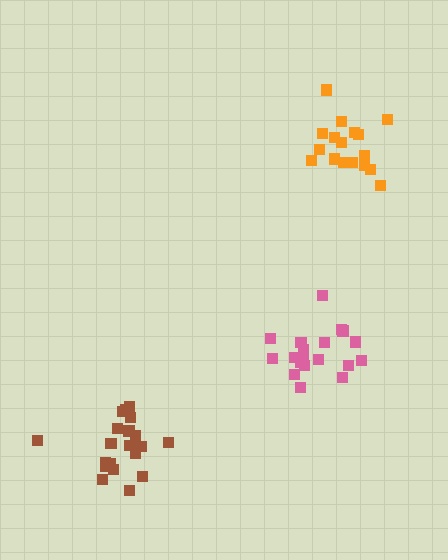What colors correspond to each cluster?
The clusters are colored: brown, pink, orange.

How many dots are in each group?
Group 1: 20 dots, Group 2: 19 dots, Group 3: 17 dots (56 total).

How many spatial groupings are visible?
There are 3 spatial groupings.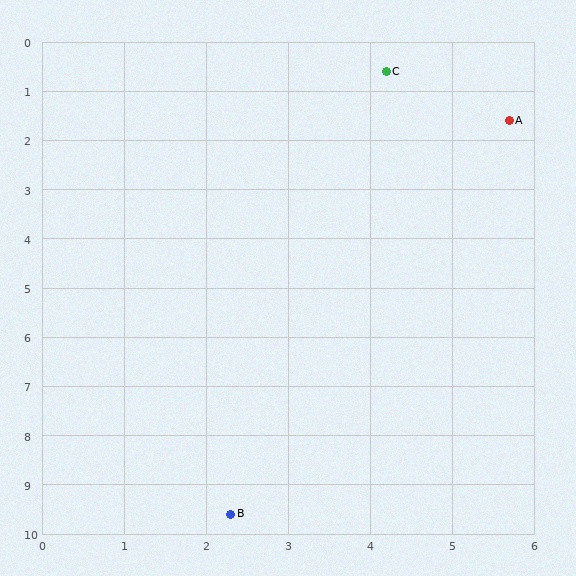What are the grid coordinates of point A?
Point A is at approximately (5.7, 1.6).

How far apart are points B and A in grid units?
Points B and A are about 8.7 grid units apart.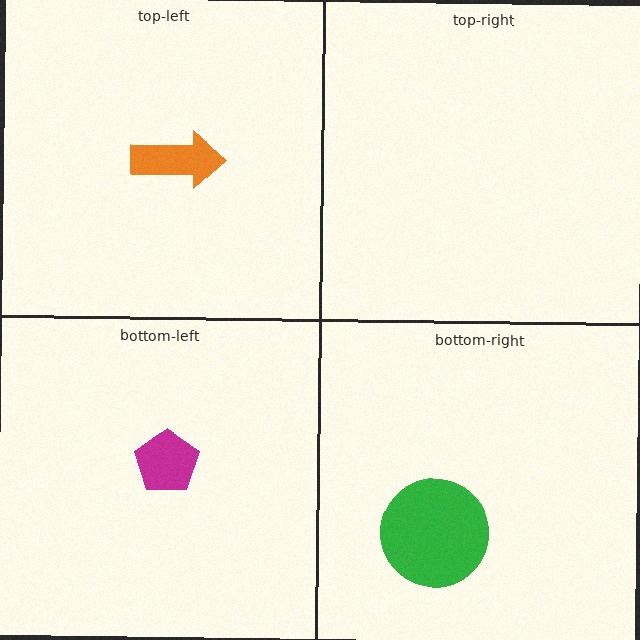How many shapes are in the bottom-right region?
1.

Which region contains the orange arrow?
The top-left region.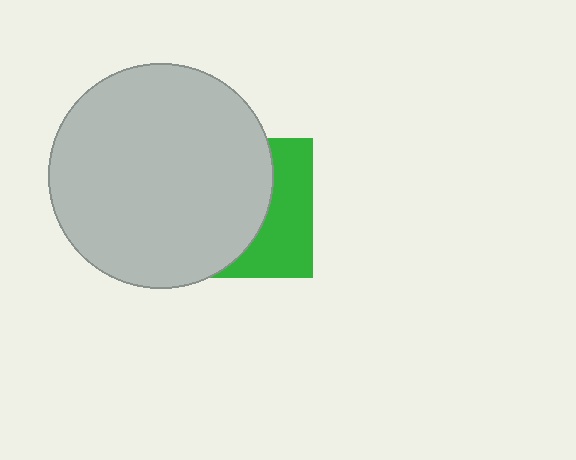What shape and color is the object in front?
The object in front is a light gray circle.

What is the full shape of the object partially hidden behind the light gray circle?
The partially hidden object is a green square.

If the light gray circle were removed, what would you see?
You would see the complete green square.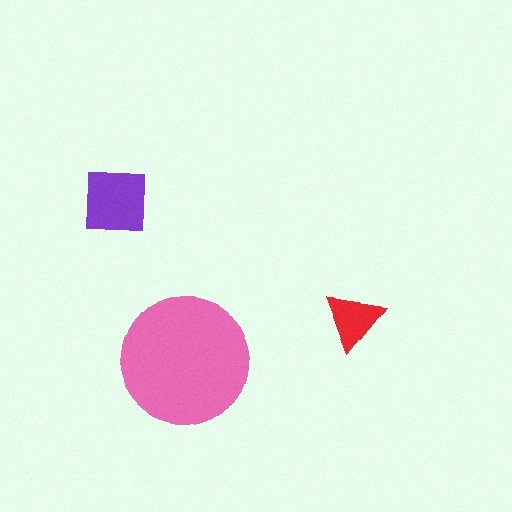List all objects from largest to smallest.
The pink circle, the purple square, the red triangle.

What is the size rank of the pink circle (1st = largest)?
1st.